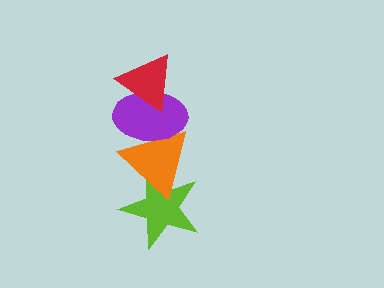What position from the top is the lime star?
The lime star is 4th from the top.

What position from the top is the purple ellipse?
The purple ellipse is 2nd from the top.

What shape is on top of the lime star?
The orange triangle is on top of the lime star.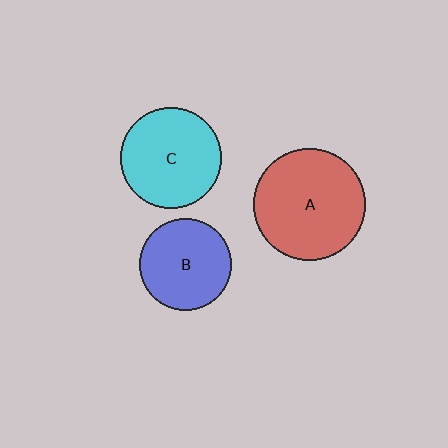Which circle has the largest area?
Circle A (red).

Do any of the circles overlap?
No, none of the circles overlap.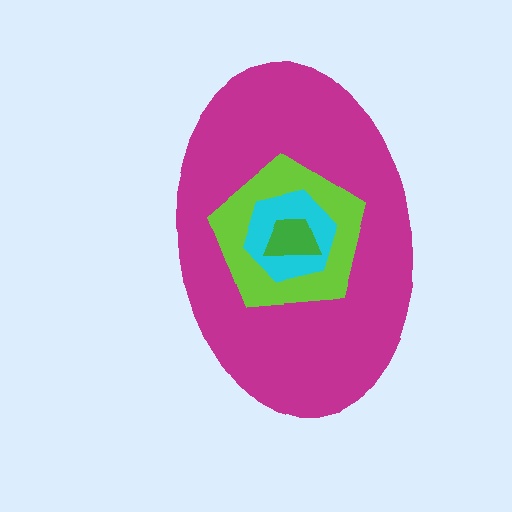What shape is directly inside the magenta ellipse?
The lime pentagon.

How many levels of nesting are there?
4.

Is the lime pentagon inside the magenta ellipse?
Yes.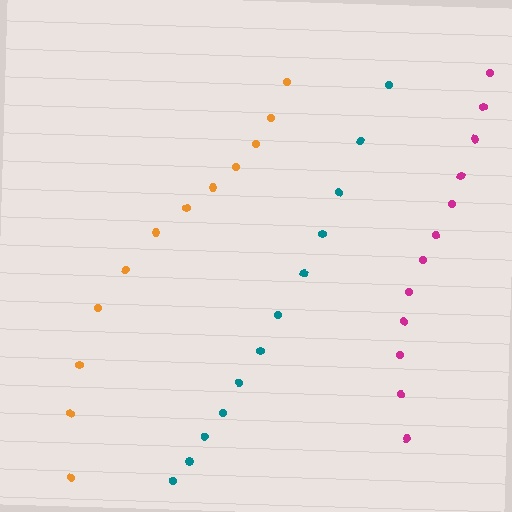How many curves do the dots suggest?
There are 3 distinct paths.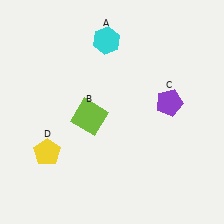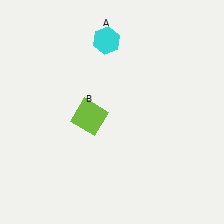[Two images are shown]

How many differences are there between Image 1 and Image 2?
There are 2 differences between the two images.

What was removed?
The yellow pentagon (D), the purple pentagon (C) were removed in Image 2.